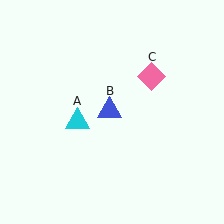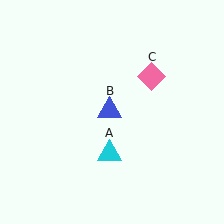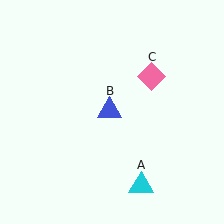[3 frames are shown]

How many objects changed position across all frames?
1 object changed position: cyan triangle (object A).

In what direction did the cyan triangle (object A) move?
The cyan triangle (object A) moved down and to the right.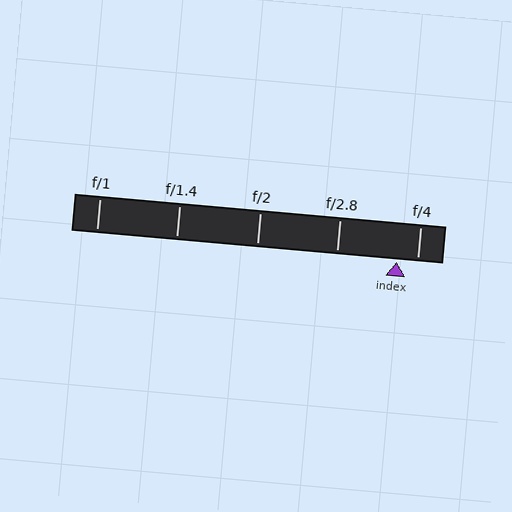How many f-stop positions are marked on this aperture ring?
There are 5 f-stop positions marked.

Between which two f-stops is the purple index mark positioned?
The index mark is between f/2.8 and f/4.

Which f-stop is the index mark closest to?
The index mark is closest to f/4.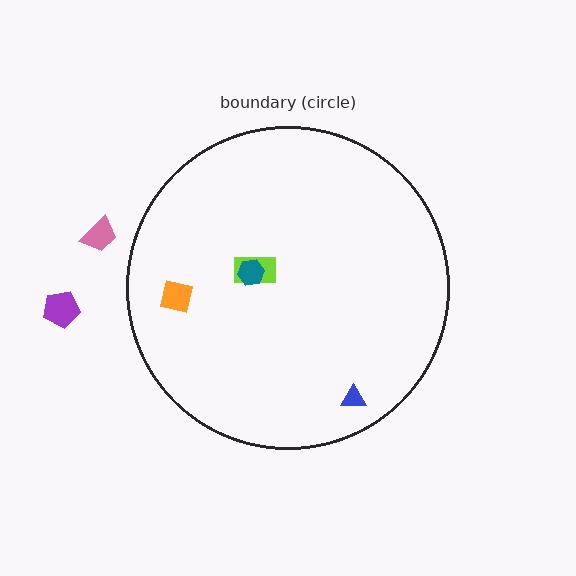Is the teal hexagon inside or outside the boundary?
Inside.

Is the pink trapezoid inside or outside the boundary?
Outside.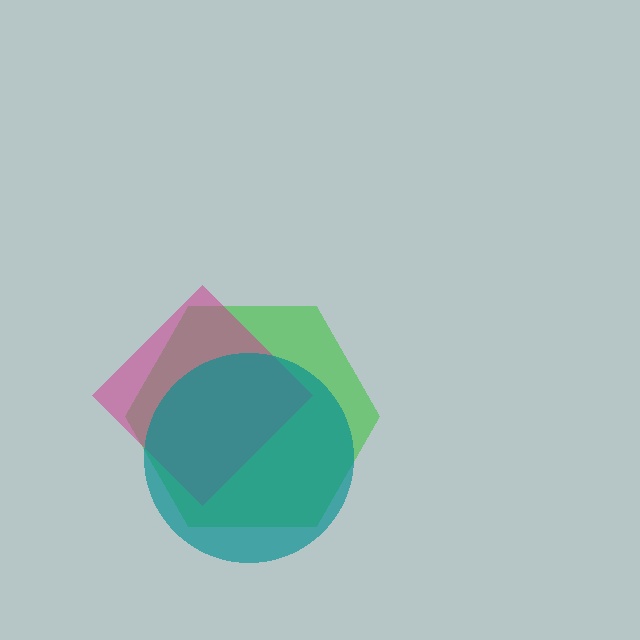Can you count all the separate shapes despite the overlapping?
Yes, there are 3 separate shapes.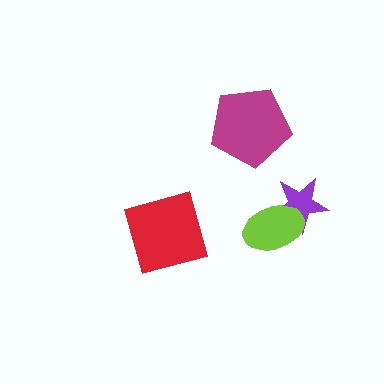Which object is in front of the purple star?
The lime ellipse is in front of the purple star.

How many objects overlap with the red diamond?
0 objects overlap with the red diamond.